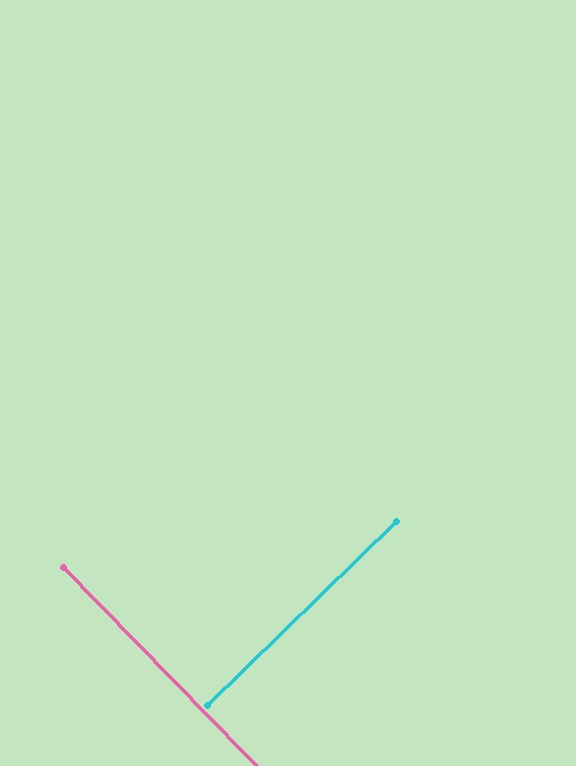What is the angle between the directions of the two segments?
Approximately 90 degrees.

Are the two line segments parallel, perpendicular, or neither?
Perpendicular — they meet at approximately 90°.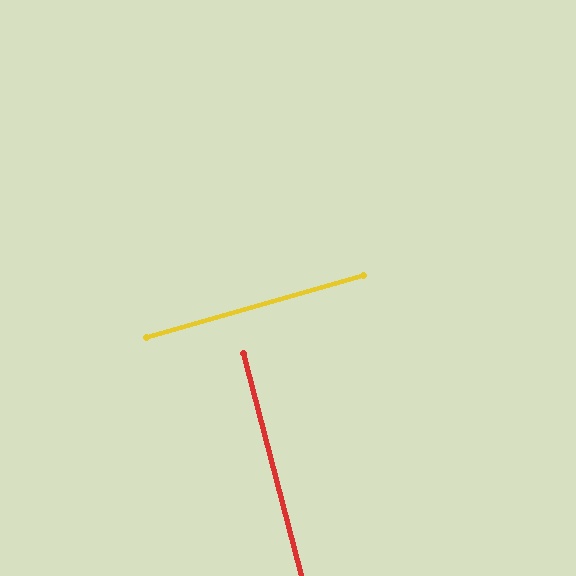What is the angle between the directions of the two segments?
Approximately 89 degrees.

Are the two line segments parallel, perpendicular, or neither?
Perpendicular — they meet at approximately 89°.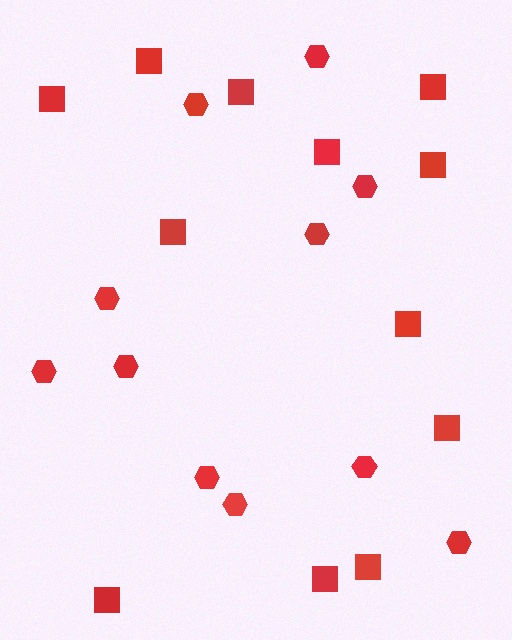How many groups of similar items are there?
There are 2 groups: one group of hexagons (11) and one group of squares (12).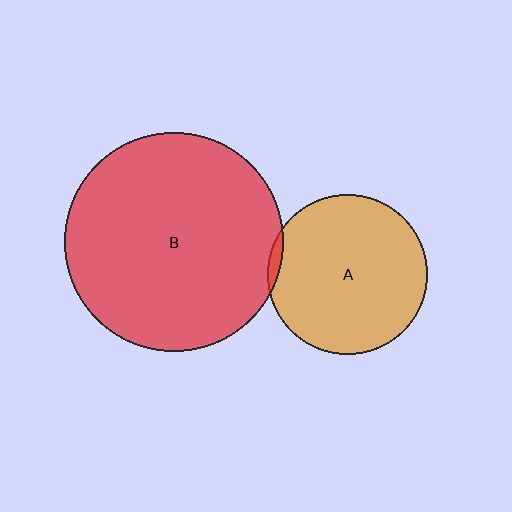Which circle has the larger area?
Circle B (red).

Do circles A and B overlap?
Yes.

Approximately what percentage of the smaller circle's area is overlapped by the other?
Approximately 5%.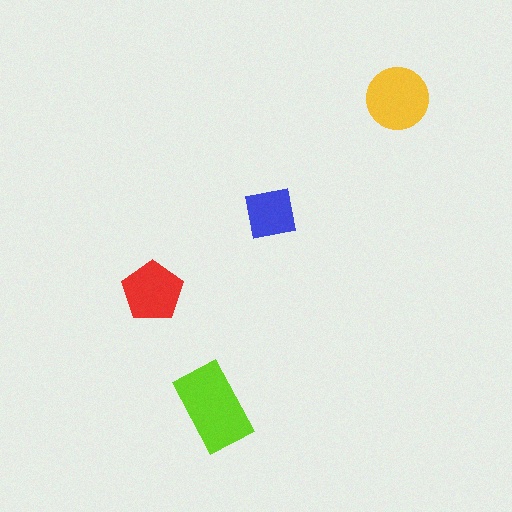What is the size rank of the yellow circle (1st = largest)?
2nd.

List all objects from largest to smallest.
The lime rectangle, the yellow circle, the red pentagon, the blue square.